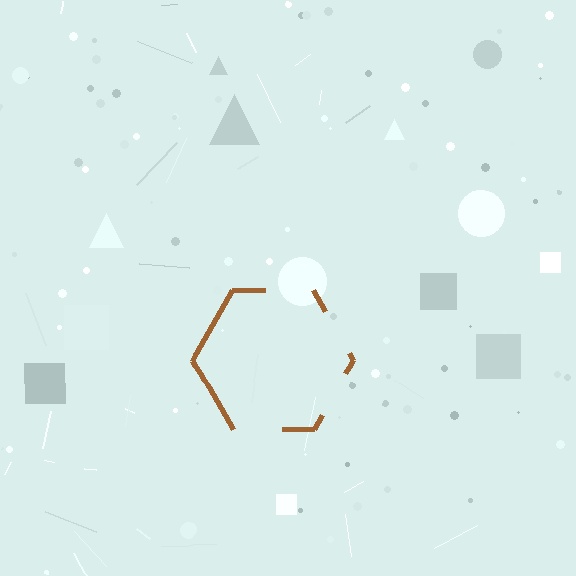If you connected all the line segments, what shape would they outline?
They would outline a hexagon.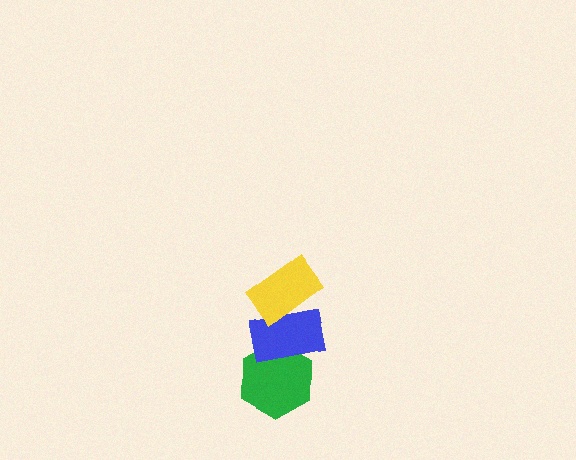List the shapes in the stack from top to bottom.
From top to bottom: the yellow rectangle, the blue rectangle, the green hexagon.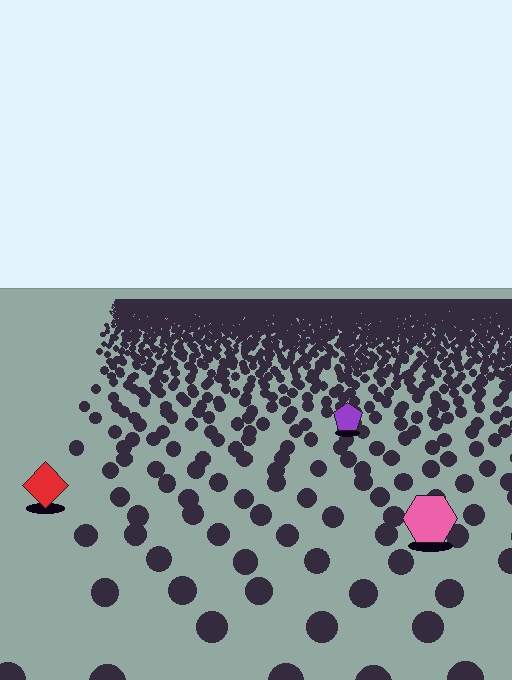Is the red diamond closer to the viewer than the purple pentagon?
Yes. The red diamond is closer — you can tell from the texture gradient: the ground texture is coarser near it.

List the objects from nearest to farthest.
From nearest to farthest: the pink hexagon, the red diamond, the purple pentagon.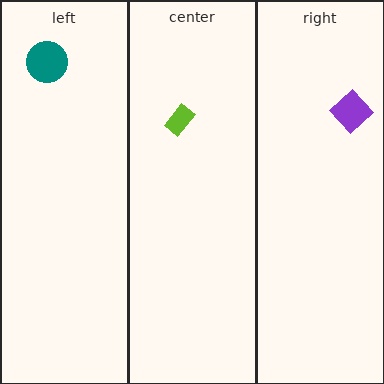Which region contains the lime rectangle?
The center region.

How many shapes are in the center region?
1.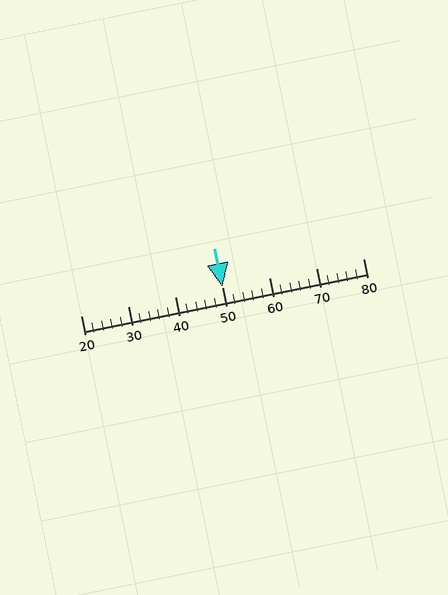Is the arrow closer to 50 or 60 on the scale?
The arrow is closer to 50.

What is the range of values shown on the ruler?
The ruler shows values from 20 to 80.